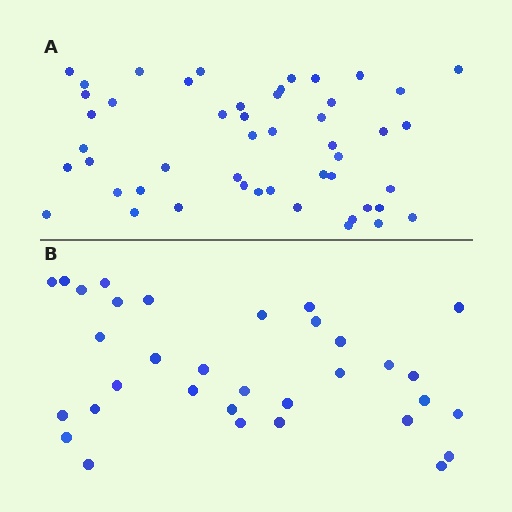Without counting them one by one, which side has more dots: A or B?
Region A (the top region) has more dots.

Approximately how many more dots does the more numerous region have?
Region A has approximately 15 more dots than region B.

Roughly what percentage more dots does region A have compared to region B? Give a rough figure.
About 50% more.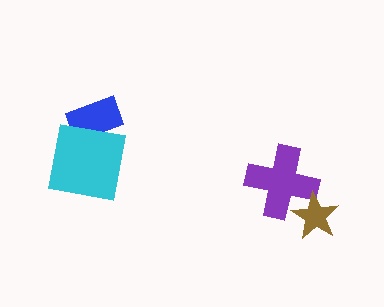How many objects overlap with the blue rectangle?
1 object overlaps with the blue rectangle.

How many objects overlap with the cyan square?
1 object overlaps with the cyan square.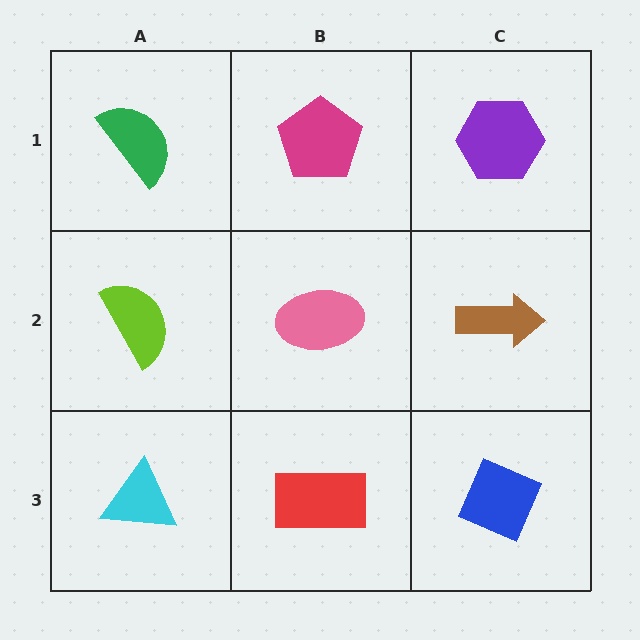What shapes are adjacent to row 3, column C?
A brown arrow (row 2, column C), a red rectangle (row 3, column B).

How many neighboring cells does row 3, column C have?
2.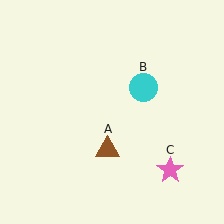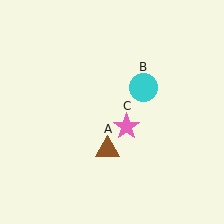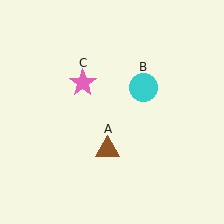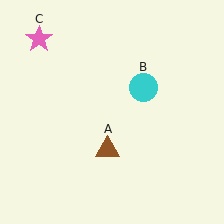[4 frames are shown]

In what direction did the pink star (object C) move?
The pink star (object C) moved up and to the left.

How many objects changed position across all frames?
1 object changed position: pink star (object C).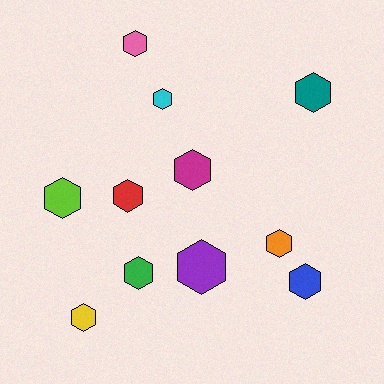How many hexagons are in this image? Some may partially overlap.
There are 11 hexagons.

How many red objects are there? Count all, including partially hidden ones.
There is 1 red object.